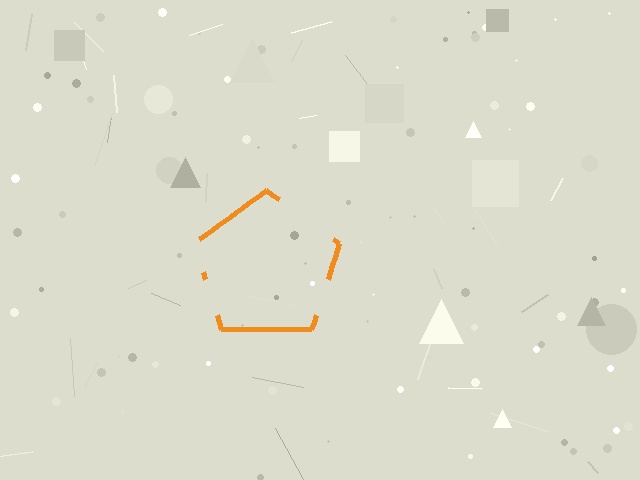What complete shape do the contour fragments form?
The contour fragments form a pentagon.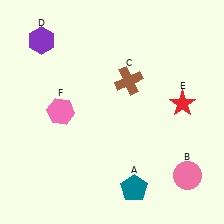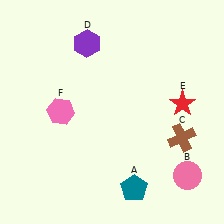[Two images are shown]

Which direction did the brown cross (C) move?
The brown cross (C) moved down.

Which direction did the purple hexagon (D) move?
The purple hexagon (D) moved right.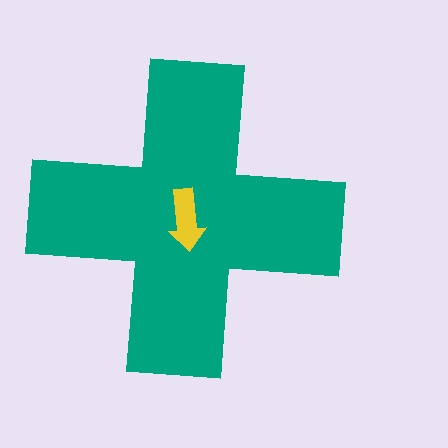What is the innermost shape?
The yellow arrow.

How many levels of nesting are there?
2.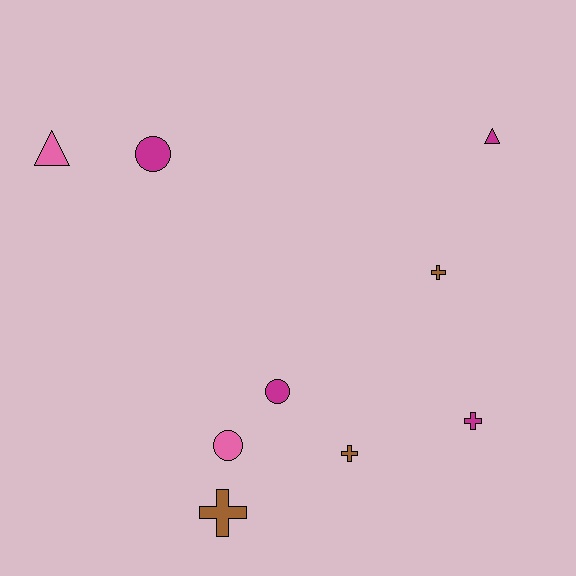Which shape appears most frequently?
Cross, with 4 objects.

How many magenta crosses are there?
There is 1 magenta cross.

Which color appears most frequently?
Magenta, with 4 objects.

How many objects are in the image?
There are 9 objects.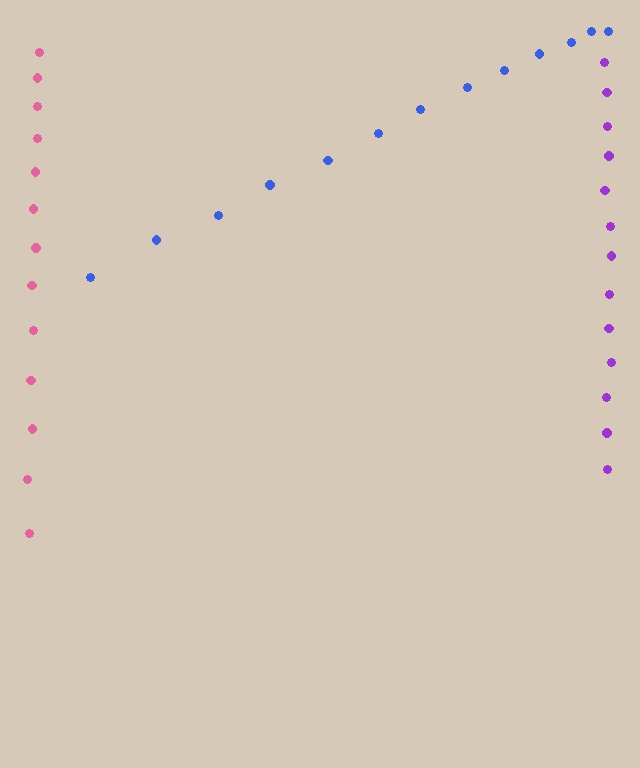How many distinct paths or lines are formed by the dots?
There are 3 distinct paths.